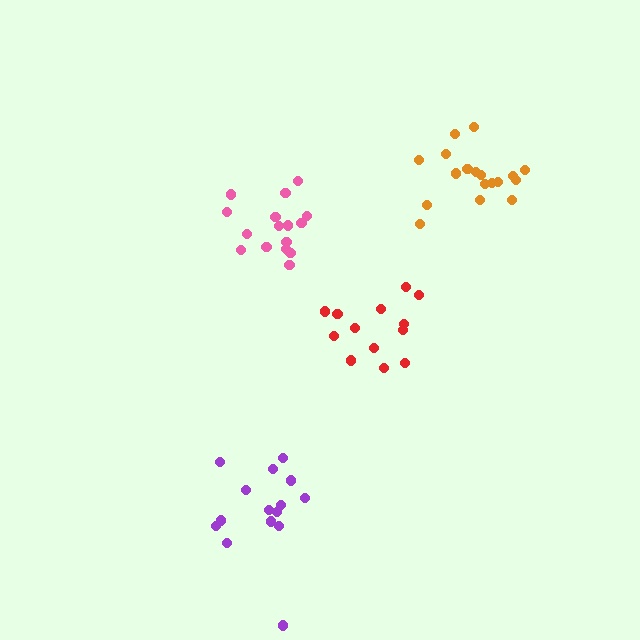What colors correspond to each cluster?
The clusters are colored: pink, red, purple, orange.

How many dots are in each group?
Group 1: 16 dots, Group 2: 13 dots, Group 3: 15 dots, Group 4: 18 dots (62 total).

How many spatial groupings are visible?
There are 4 spatial groupings.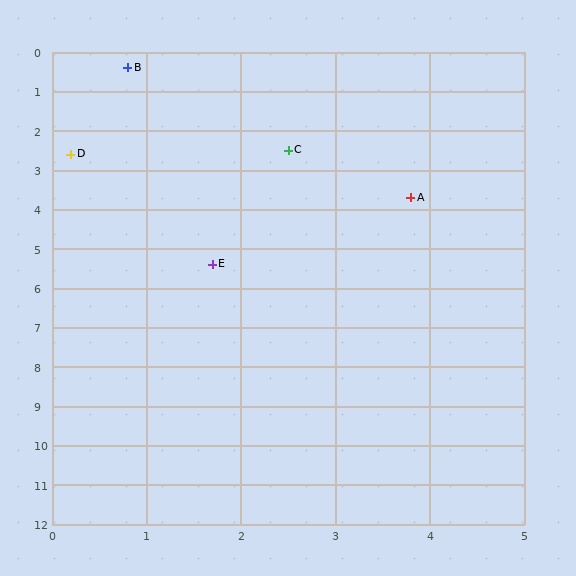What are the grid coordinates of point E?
Point E is at approximately (1.7, 5.4).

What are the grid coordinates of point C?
Point C is at approximately (2.5, 2.5).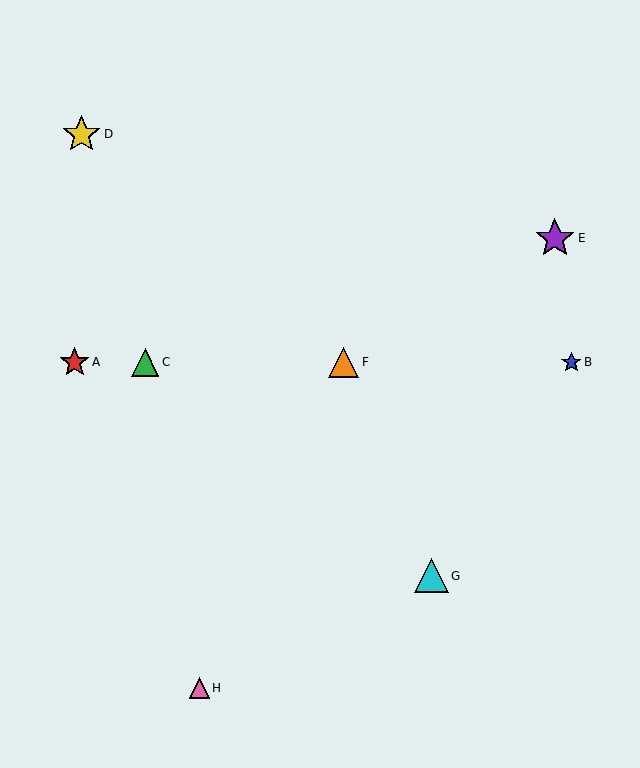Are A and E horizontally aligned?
No, A is at y≈362 and E is at y≈238.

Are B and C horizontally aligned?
Yes, both are at y≈362.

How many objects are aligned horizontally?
4 objects (A, B, C, F) are aligned horizontally.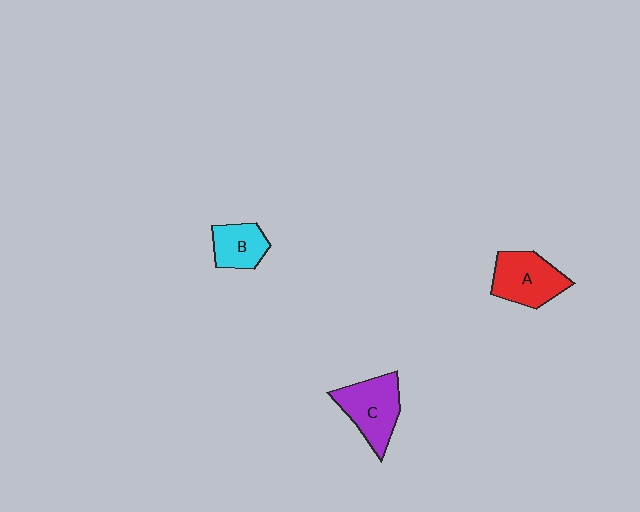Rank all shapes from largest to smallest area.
From largest to smallest: C (purple), A (red), B (cyan).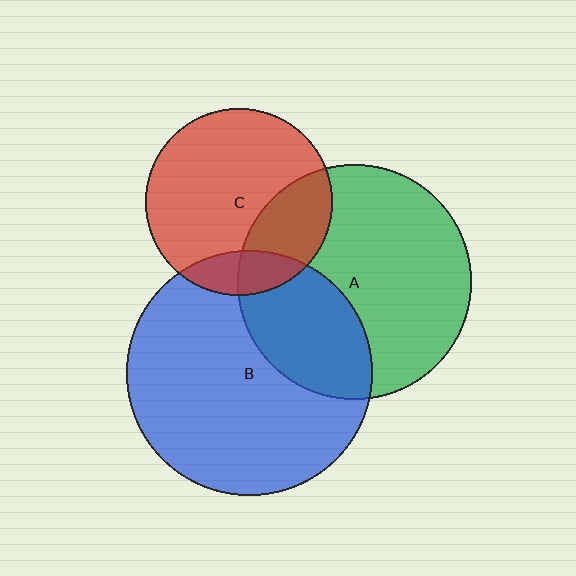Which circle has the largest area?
Circle B (blue).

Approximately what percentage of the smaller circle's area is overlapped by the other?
Approximately 30%.